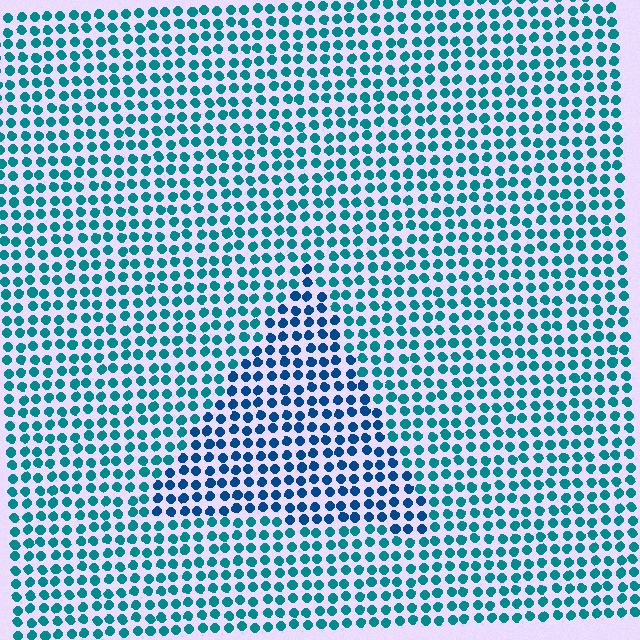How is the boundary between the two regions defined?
The boundary is defined purely by a slight shift in hue (about 29 degrees). Spacing, size, and orientation are identical on both sides.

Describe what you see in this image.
The image is filled with small teal elements in a uniform arrangement. A triangle-shaped region is visible where the elements are tinted to a slightly different hue, forming a subtle color boundary.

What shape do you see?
I see a triangle.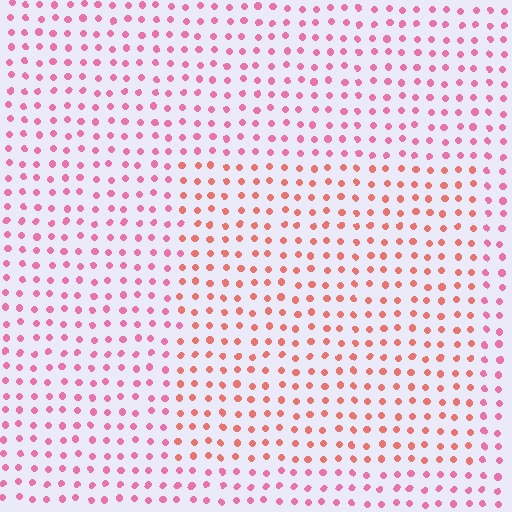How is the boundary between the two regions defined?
The boundary is defined purely by a slight shift in hue (about 33 degrees). Spacing, size, and orientation are identical on both sides.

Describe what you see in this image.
The image is filled with small pink elements in a uniform arrangement. A rectangle-shaped region is visible where the elements are tinted to a slightly different hue, forming a subtle color boundary.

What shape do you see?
I see a rectangle.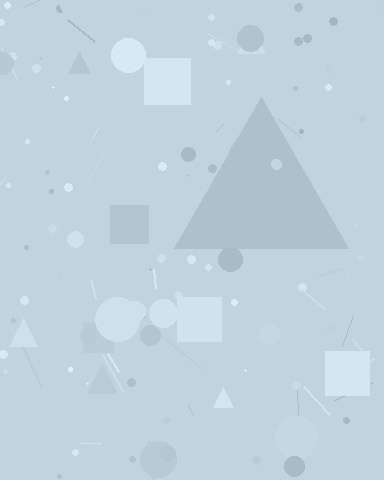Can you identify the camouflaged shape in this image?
The camouflaged shape is a triangle.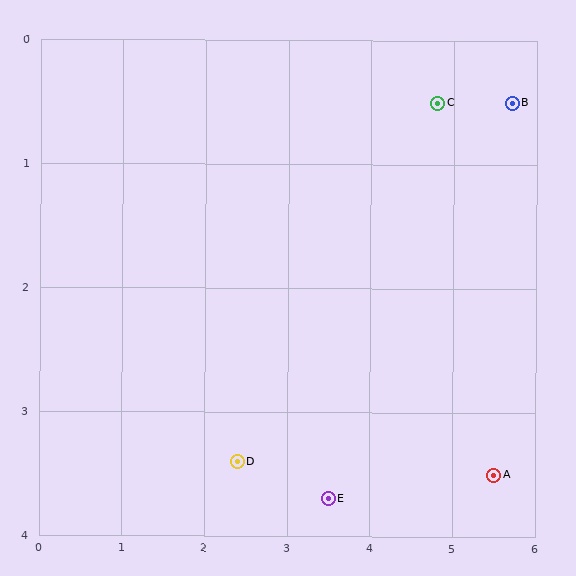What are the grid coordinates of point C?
Point C is at approximately (4.8, 0.5).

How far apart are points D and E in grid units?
Points D and E are about 1.1 grid units apart.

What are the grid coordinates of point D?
Point D is at approximately (2.4, 3.4).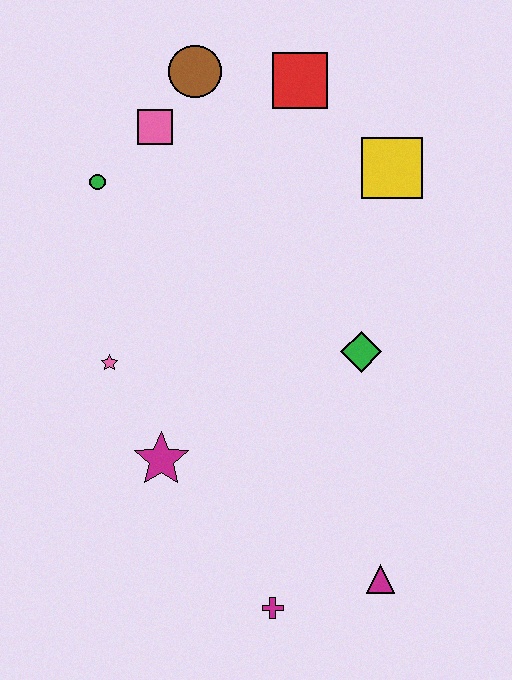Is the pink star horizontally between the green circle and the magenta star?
Yes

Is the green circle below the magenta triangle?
No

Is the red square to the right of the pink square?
Yes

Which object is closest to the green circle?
The pink square is closest to the green circle.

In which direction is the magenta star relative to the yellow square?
The magenta star is below the yellow square.